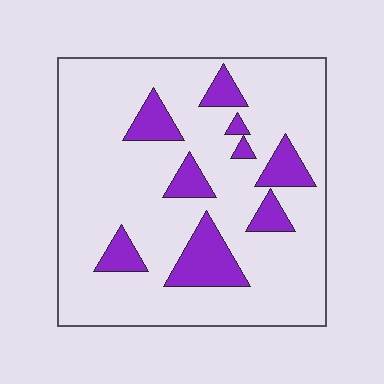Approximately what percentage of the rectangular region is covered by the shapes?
Approximately 15%.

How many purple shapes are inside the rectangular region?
9.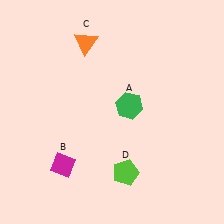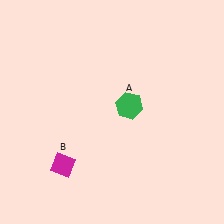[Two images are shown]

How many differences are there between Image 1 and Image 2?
There are 2 differences between the two images.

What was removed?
The lime pentagon (D), the orange triangle (C) were removed in Image 2.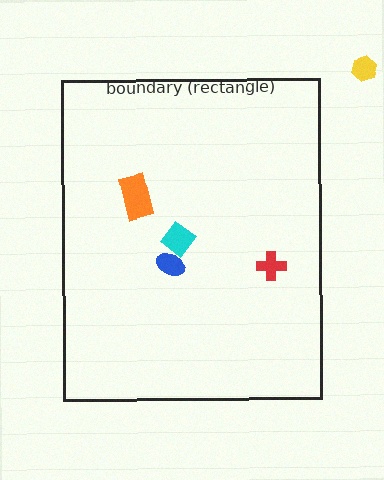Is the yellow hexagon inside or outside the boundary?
Outside.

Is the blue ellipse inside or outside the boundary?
Inside.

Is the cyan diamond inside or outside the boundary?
Inside.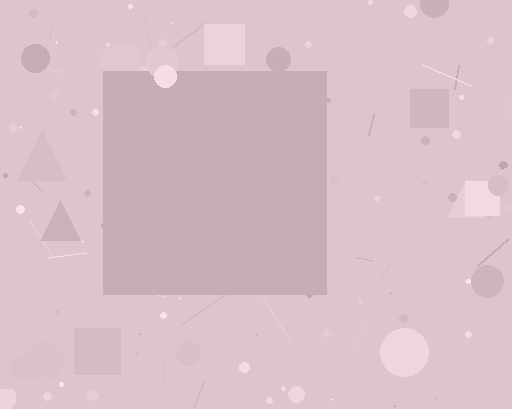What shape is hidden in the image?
A square is hidden in the image.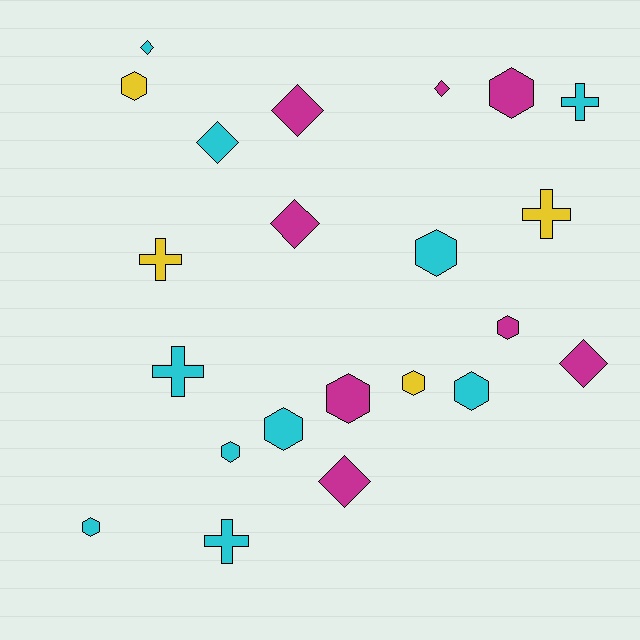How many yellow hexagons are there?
There are 2 yellow hexagons.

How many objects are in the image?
There are 22 objects.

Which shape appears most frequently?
Hexagon, with 10 objects.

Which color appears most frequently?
Cyan, with 10 objects.